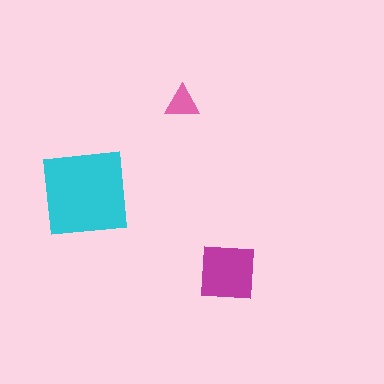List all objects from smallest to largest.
The pink triangle, the magenta square, the cyan square.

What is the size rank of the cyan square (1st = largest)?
1st.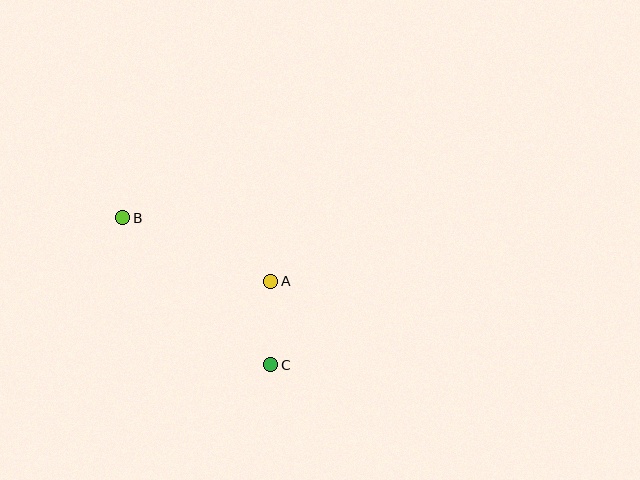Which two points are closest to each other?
Points A and C are closest to each other.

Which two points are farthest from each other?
Points B and C are farthest from each other.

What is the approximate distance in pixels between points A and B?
The distance between A and B is approximately 161 pixels.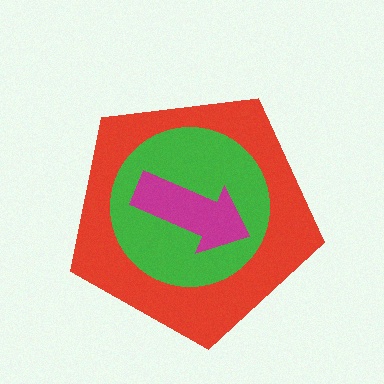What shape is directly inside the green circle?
The magenta arrow.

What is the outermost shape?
The red pentagon.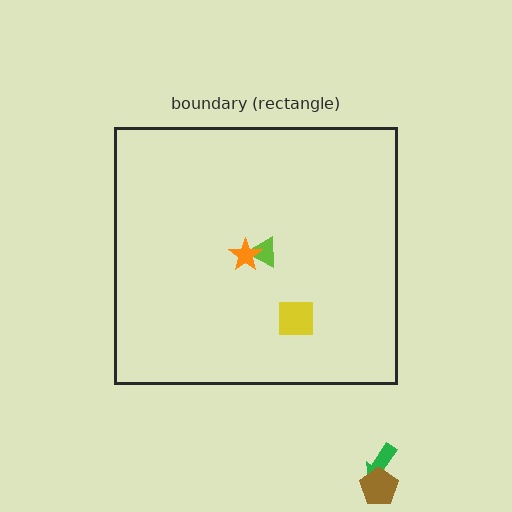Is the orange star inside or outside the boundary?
Inside.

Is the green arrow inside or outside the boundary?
Outside.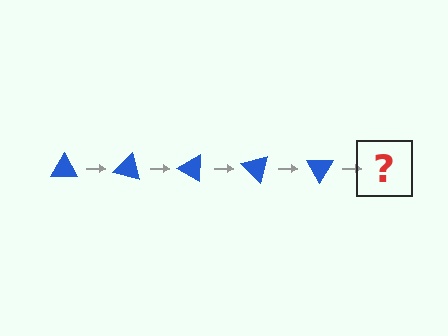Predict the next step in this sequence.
The next step is a blue triangle rotated 75 degrees.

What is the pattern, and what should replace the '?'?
The pattern is that the triangle rotates 15 degrees each step. The '?' should be a blue triangle rotated 75 degrees.